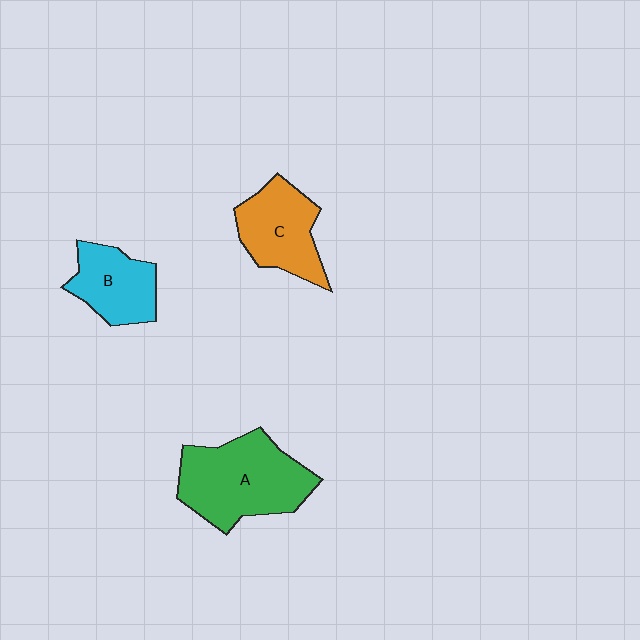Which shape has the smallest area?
Shape B (cyan).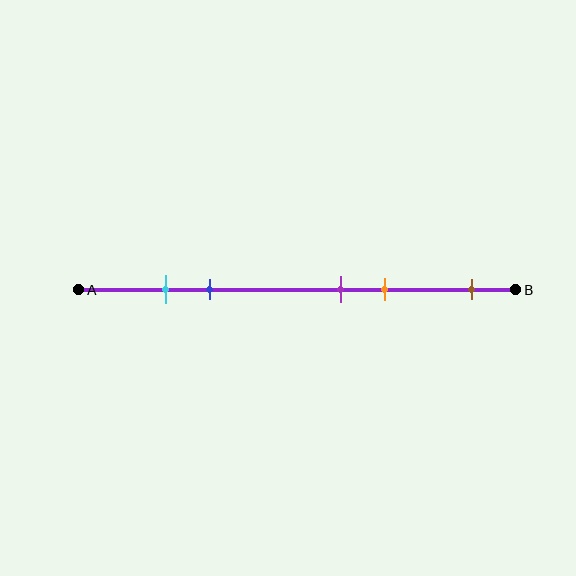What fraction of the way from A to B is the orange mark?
The orange mark is approximately 70% (0.7) of the way from A to B.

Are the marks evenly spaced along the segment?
No, the marks are not evenly spaced.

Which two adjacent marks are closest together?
The cyan and blue marks are the closest adjacent pair.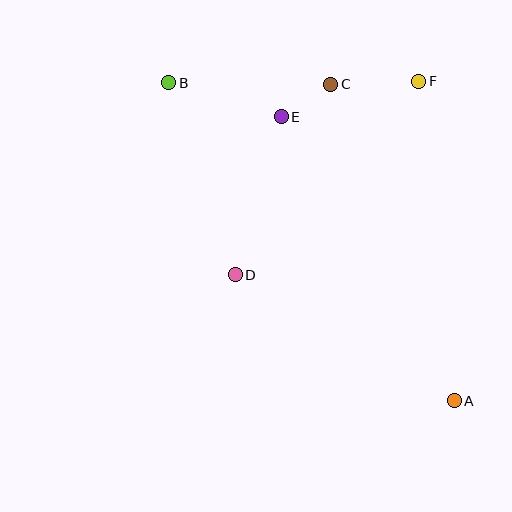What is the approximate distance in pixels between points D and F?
The distance between D and F is approximately 267 pixels.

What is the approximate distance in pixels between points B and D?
The distance between B and D is approximately 203 pixels.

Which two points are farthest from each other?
Points A and B are farthest from each other.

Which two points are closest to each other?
Points C and E are closest to each other.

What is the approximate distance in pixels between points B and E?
The distance between B and E is approximately 118 pixels.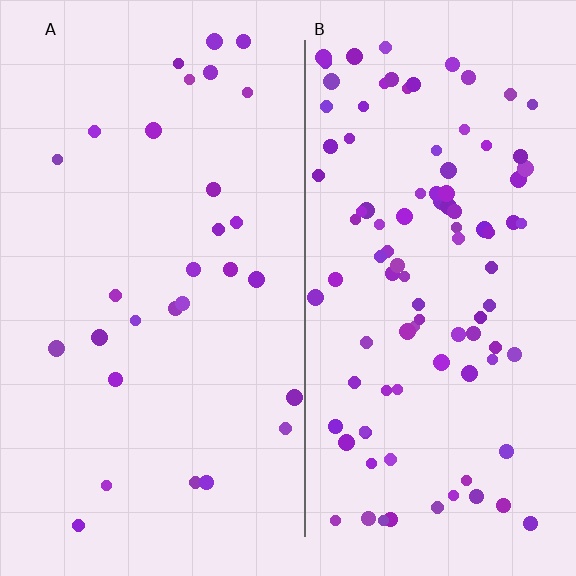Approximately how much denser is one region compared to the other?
Approximately 3.4× — region B over region A.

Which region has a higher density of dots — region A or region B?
B (the right).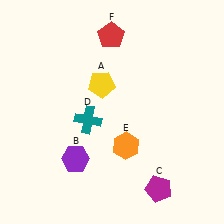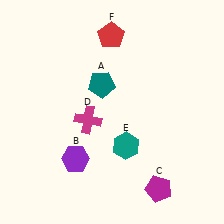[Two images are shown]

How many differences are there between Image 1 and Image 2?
There are 3 differences between the two images.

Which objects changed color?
A changed from yellow to teal. D changed from teal to magenta. E changed from orange to teal.